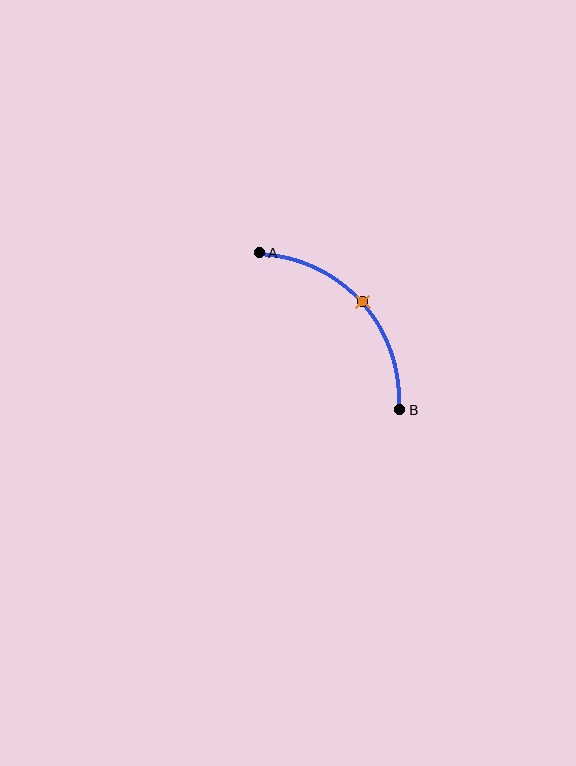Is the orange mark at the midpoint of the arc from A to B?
Yes. The orange mark lies on the arc at equal arc-length from both A and B — it is the arc midpoint.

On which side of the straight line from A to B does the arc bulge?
The arc bulges above and to the right of the straight line connecting A and B.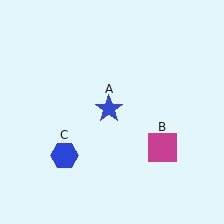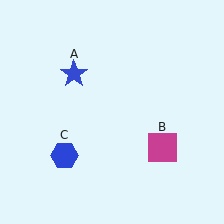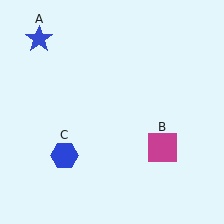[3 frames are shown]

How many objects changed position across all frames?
1 object changed position: blue star (object A).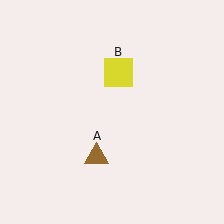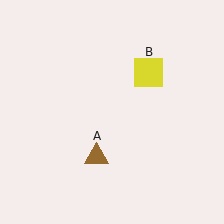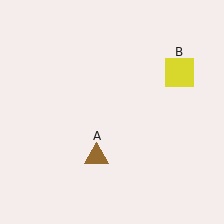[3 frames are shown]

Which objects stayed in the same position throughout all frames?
Brown triangle (object A) remained stationary.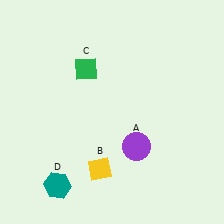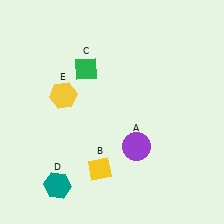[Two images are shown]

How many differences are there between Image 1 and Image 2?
There is 1 difference between the two images.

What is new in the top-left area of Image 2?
A yellow hexagon (E) was added in the top-left area of Image 2.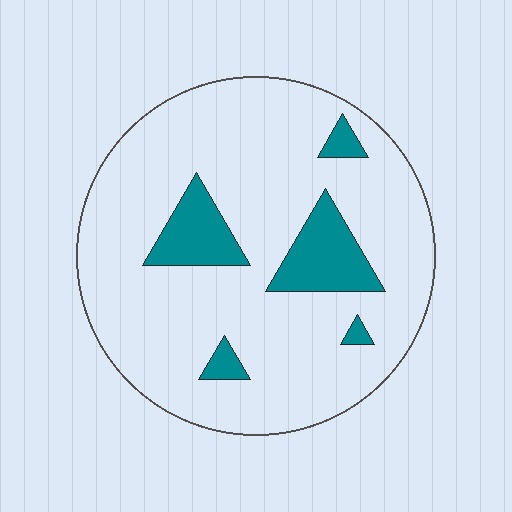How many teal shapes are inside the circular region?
5.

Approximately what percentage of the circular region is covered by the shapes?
Approximately 15%.